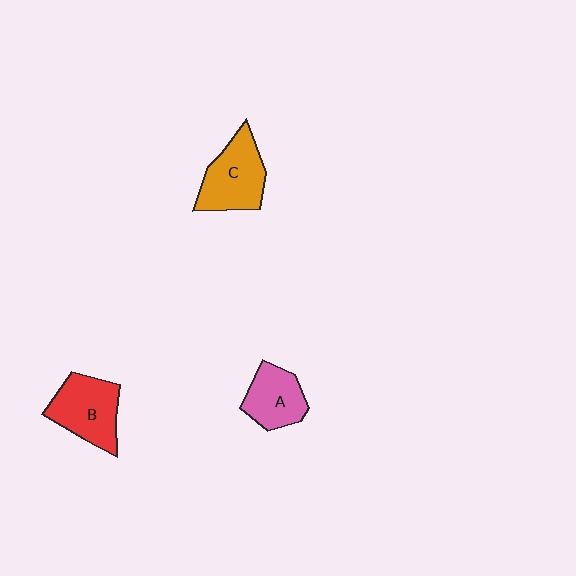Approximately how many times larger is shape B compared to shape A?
Approximately 1.3 times.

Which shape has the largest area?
Shape C (orange).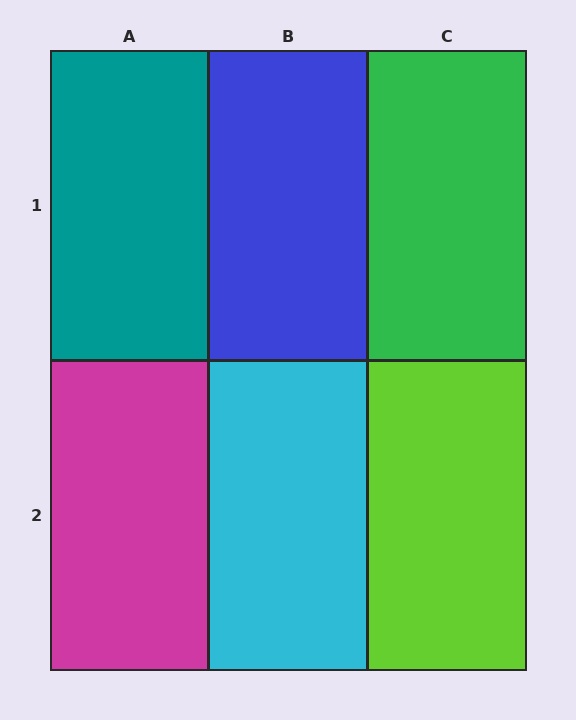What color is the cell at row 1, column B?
Blue.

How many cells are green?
1 cell is green.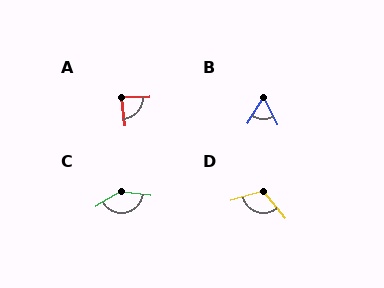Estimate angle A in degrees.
Approximately 85 degrees.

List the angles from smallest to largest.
B (58°), A (85°), D (113°), C (141°).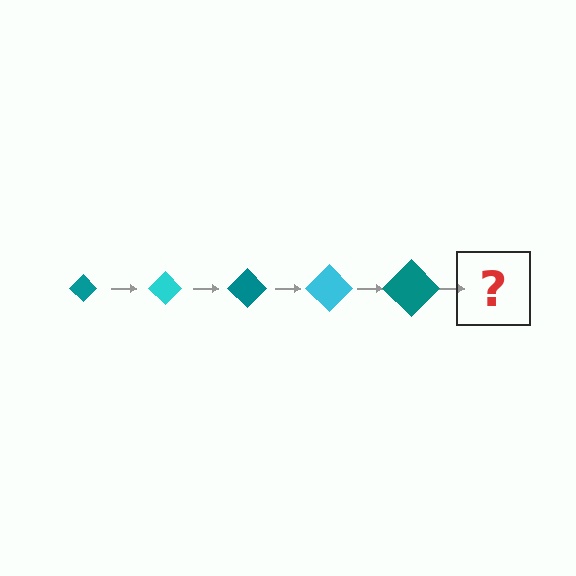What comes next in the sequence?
The next element should be a cyan diamond, larger than the previous one.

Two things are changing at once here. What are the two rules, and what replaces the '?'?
The two rules are that the diamond grows larger each step and the color cycles through teal and cyan. The '?' should be a cyan diamond, larger than the previous one.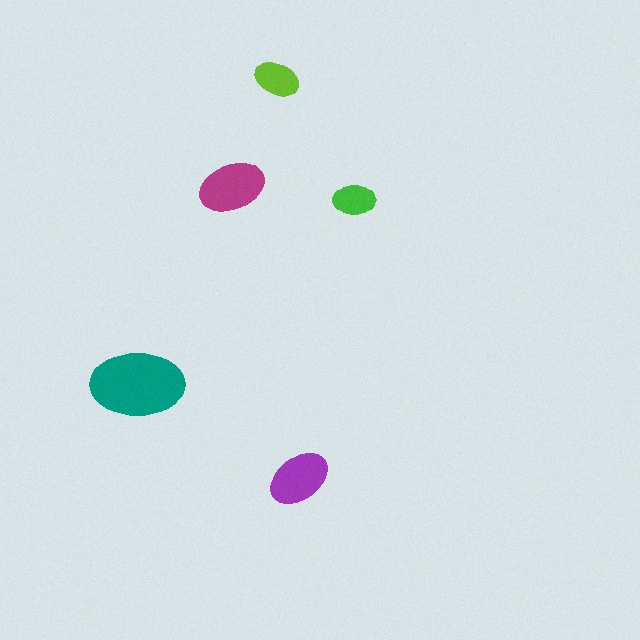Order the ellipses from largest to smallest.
the teal one, the magenta one, the purple one, the lime one, the green one.